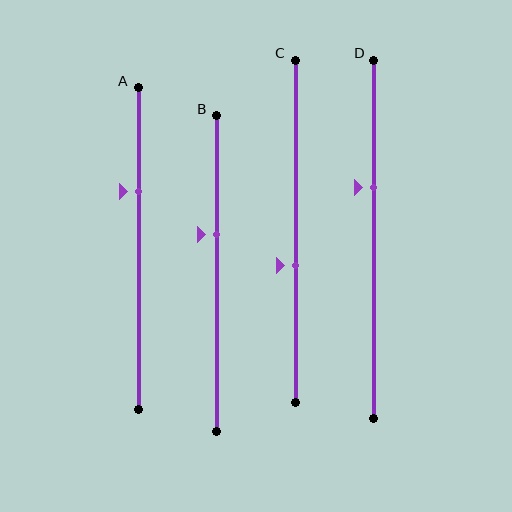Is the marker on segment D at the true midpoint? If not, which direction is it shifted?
No, the marker on segment D is shifted upward by about 14% of the segment length.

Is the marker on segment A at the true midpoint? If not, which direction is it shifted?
No, the marker on segment A is shifted upward by about 18% of the segment length.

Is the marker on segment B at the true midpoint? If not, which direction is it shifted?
No, the marker on segment B is shifted upward by about 13% of the segment length.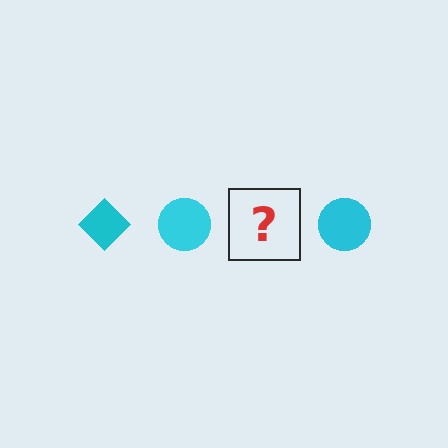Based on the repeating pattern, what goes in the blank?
The blank should be a cyan diamond.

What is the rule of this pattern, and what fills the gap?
The rule is that the pattern cycles through diamond, circle shapes in cyan. The gap should be filled with a cyan diamond.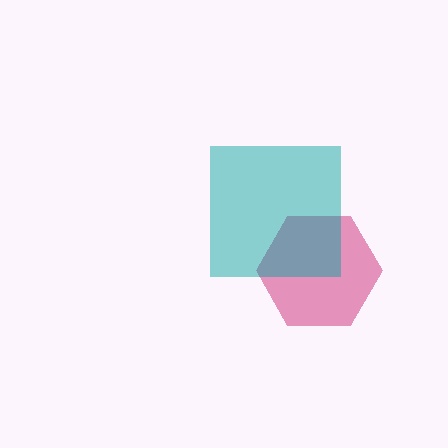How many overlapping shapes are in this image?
There are 2 overlapping shapes in the image.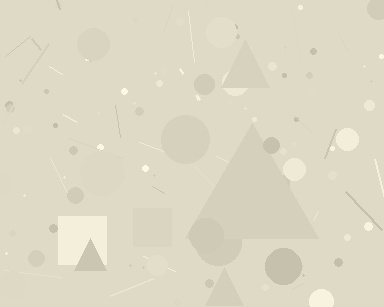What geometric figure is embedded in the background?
A triangle is embedded in the background.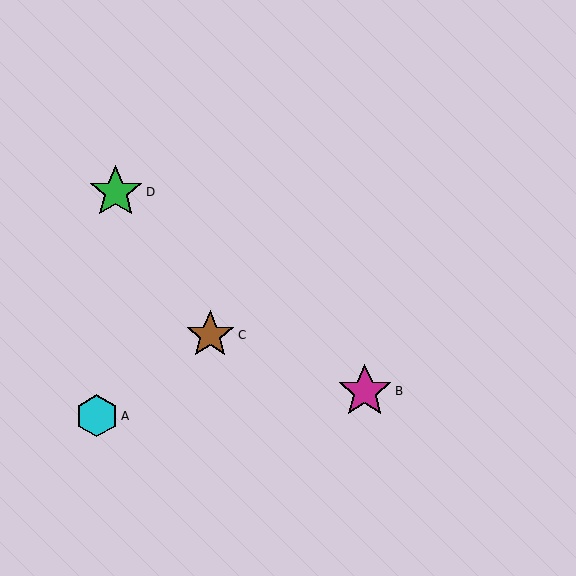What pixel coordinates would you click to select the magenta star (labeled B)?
Click at (365, 391) to select the magenta star B.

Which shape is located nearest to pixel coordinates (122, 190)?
The green star (labeled D) at (116, 192) is nearest to that location.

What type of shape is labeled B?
Shape B is a magenta star.